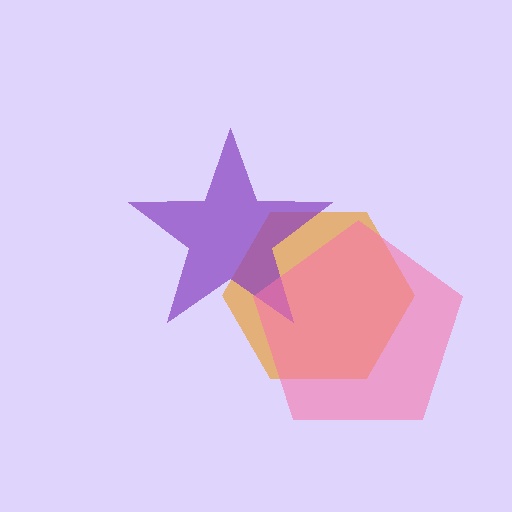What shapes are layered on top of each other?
The layered shapes are: an orange hexagon, a purple star, a pink pentagon.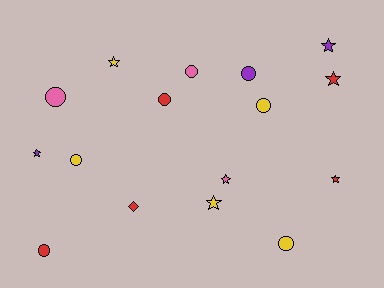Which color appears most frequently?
Yellow, with 5 objects.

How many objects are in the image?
There are 16 objects.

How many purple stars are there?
There are 2 purple stars.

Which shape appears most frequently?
Circle, with 8 objects.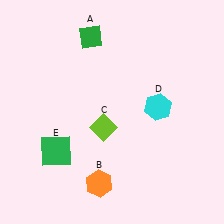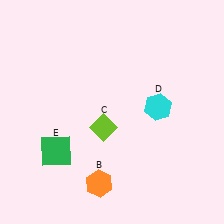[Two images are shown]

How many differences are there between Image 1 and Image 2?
There is 1 difference between the two images.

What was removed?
The green diamond (A) was removed in Image 2.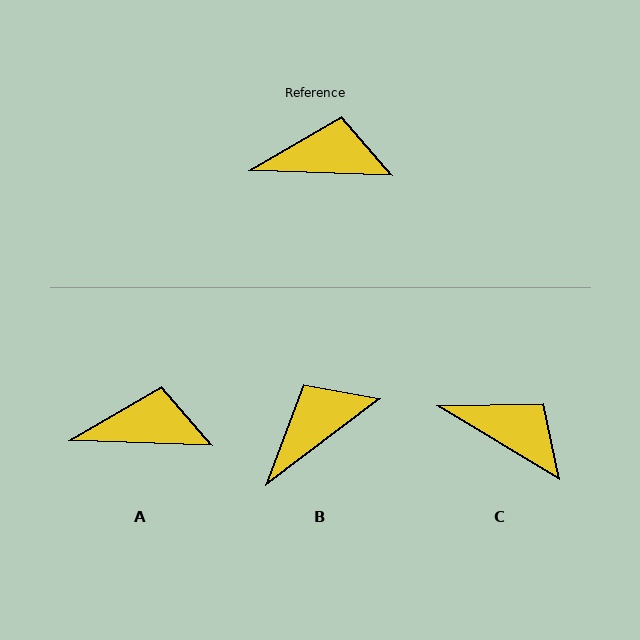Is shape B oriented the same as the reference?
No, it is off by about 39 degrees.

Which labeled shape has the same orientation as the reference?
A.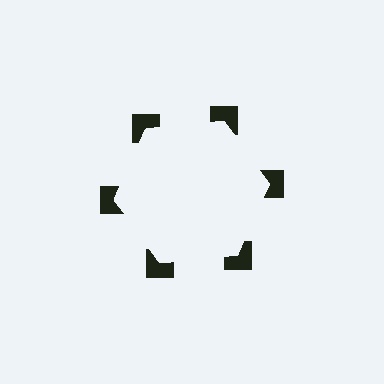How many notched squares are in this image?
There are 6 — one at each vertex of the illusory hexagon.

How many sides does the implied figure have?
6 sides.